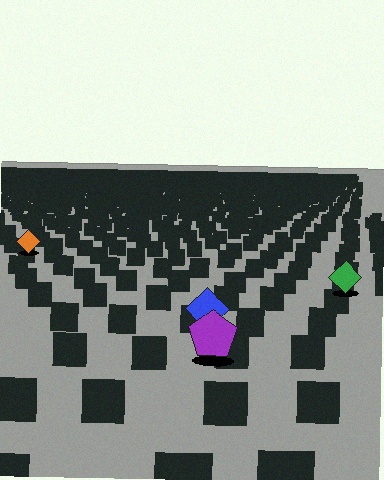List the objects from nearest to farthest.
From nearest to farthest: the purple pentagon, the blue diamond, the green diamond, the orange diamond.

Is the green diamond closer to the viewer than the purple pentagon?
No. The purple pentagon is closer — you can tell from the texture gradient: the ground texture is coarser near it.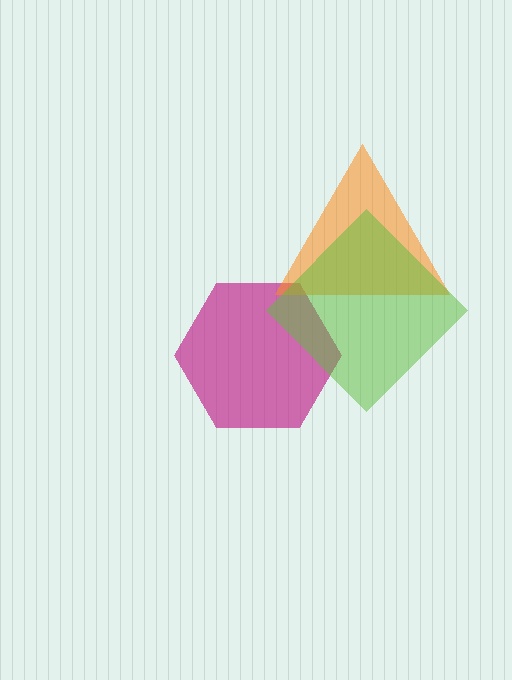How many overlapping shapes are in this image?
There are 3 overlapping shapes in the image.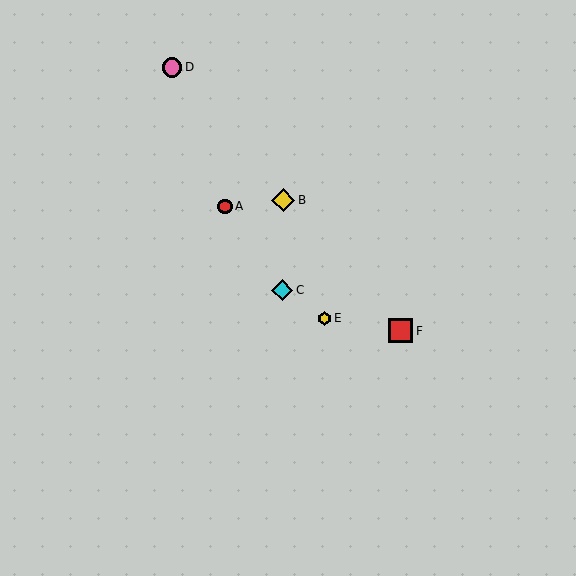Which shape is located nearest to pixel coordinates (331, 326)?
The yellow hexagon (labeled E) at (324, 318) is nearest to that location.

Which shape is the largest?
The red square (labeled F) is the largest.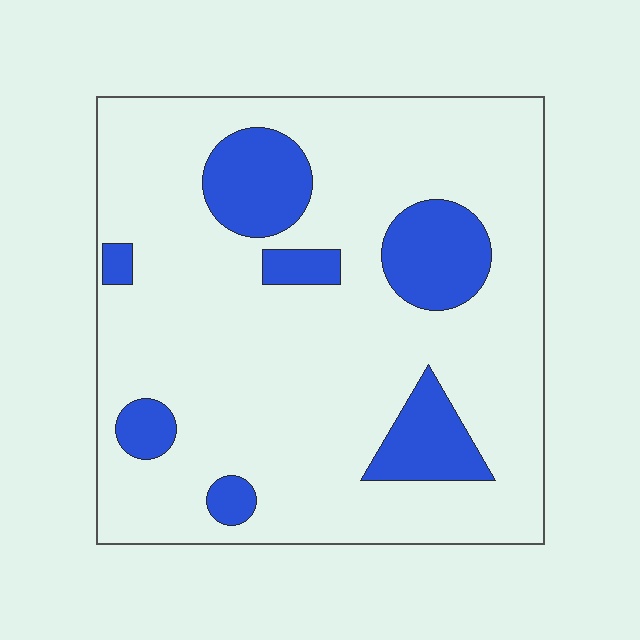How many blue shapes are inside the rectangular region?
7.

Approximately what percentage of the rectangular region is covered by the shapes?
Approximately 20%.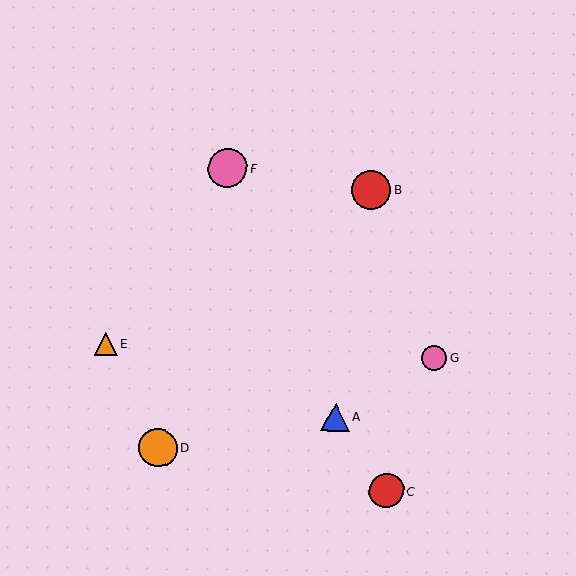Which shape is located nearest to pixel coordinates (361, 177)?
The red circle (labeled B) at (371, 190) is nearest to that location.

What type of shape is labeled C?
Shape C is a red circle.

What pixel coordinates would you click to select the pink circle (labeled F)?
Click at (228, 169) to select the pink circle F.